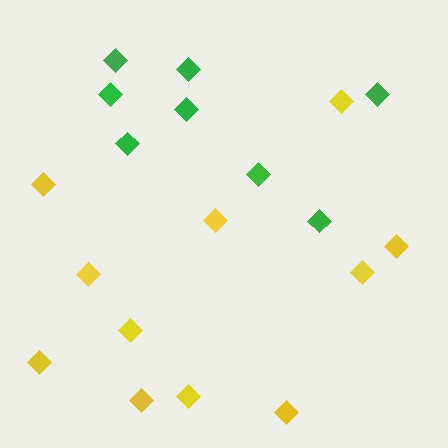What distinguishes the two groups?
There are 2 groups: one group of green diamonds (8) and one group of yellow diamonds (11).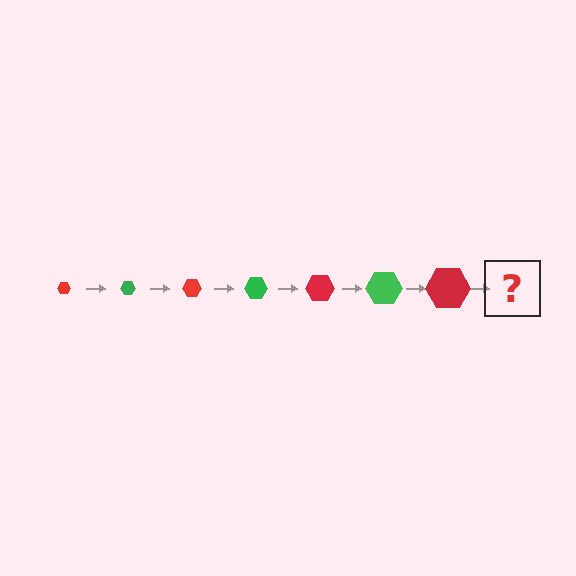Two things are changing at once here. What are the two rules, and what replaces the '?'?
The two rules are that the hexagon grows larger each step and the color cycles through red and green. The '?' should be a green hexagon, larger than the previous one.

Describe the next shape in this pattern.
It should be a green hexagon, larger than the previous one.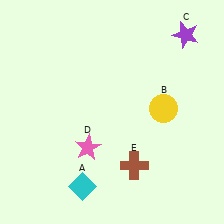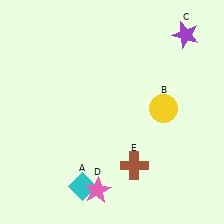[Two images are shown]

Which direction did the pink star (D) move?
The pink star (D) moved down.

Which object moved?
The pink star (D) moved down.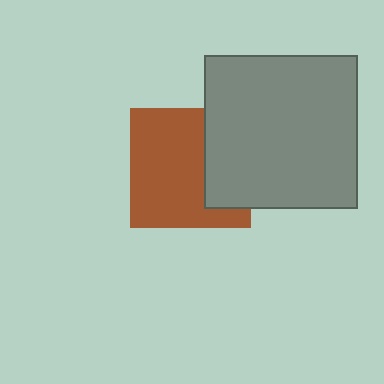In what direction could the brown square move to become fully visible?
The brown square could move left. That would shift it out from behind the gray square entirely.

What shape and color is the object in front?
The object in front is a gray square.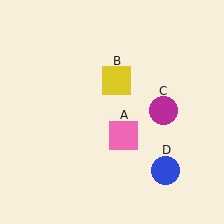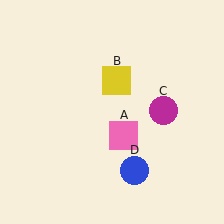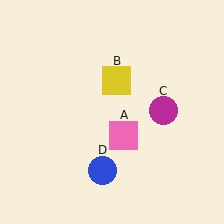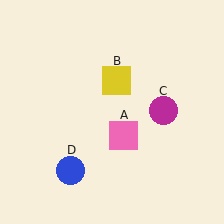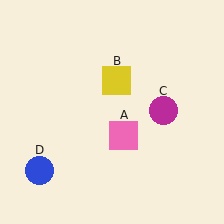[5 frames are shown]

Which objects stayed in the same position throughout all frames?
Pink square (object A) and yellow square (object B) and magenta circle (object C) remained stationary.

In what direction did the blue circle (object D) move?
The blue circle (object D) moved left.